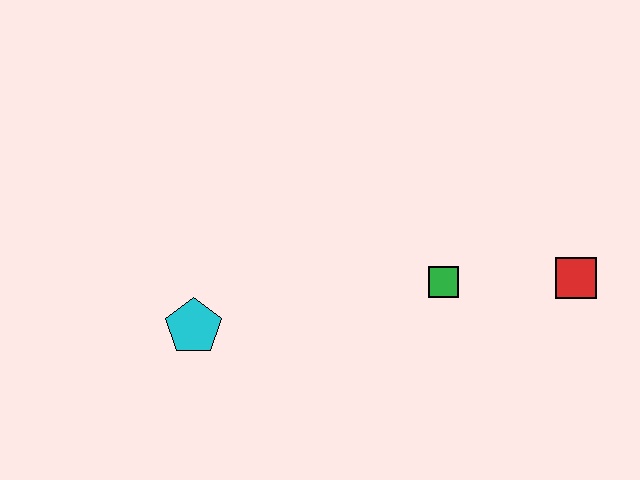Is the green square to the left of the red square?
Yes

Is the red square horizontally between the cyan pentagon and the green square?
No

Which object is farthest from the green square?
The cyan pentagon is farthest from the green square.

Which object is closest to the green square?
The red square is closest to the green square.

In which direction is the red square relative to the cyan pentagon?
The red square is to the right of the cyan pentagon.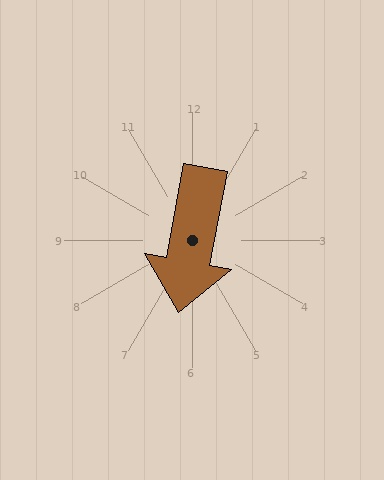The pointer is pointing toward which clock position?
Roughly 6 o'clock.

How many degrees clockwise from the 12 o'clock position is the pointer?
Approximately 191 degrees.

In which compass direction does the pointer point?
South.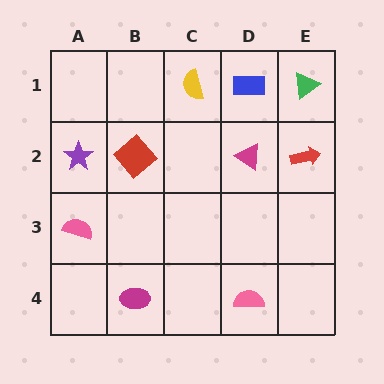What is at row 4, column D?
A pink semicircle.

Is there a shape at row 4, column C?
No, that cell is empty.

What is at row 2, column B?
A red diamond.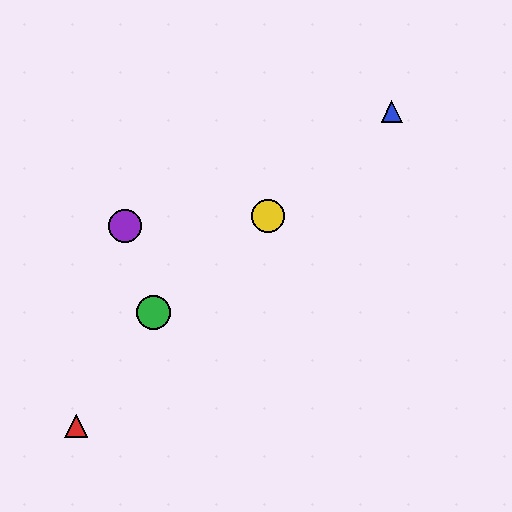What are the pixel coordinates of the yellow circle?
The yellow circle is at (268, 216).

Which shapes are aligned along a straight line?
The blue triangle, the green circle, the yellow circle are aligned along a straight line.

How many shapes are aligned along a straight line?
3 shapes (the blue triangle, the green circle, the yellow circle) are aligned along a straight line.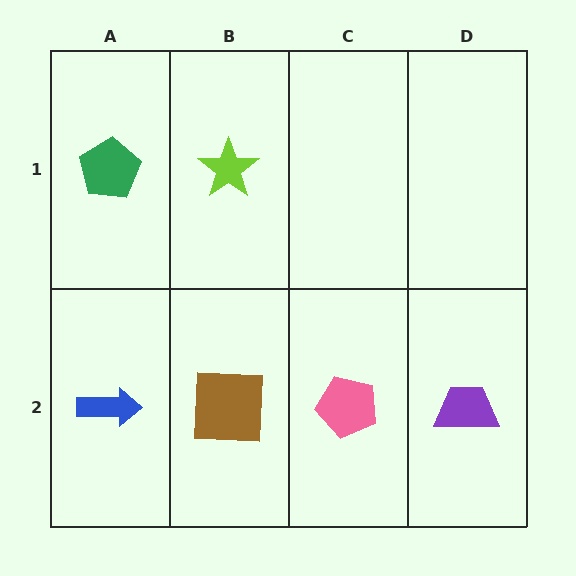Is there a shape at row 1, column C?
No, that cell is empty.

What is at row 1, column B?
A lime star.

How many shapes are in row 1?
2 shapes.